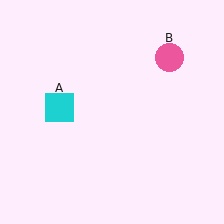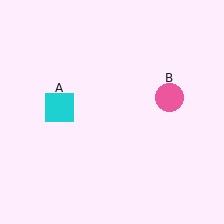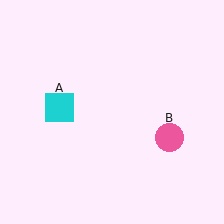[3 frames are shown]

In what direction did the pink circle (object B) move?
The pink circle (object B) moved down.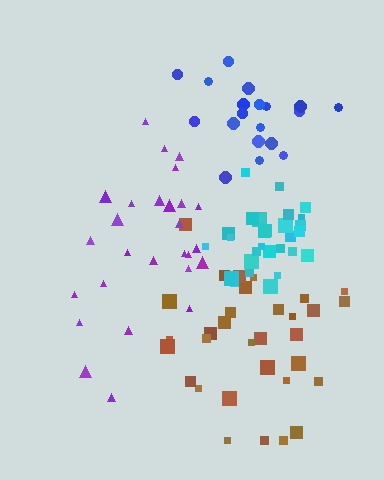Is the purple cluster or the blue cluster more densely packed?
Blue.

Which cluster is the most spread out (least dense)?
Purple.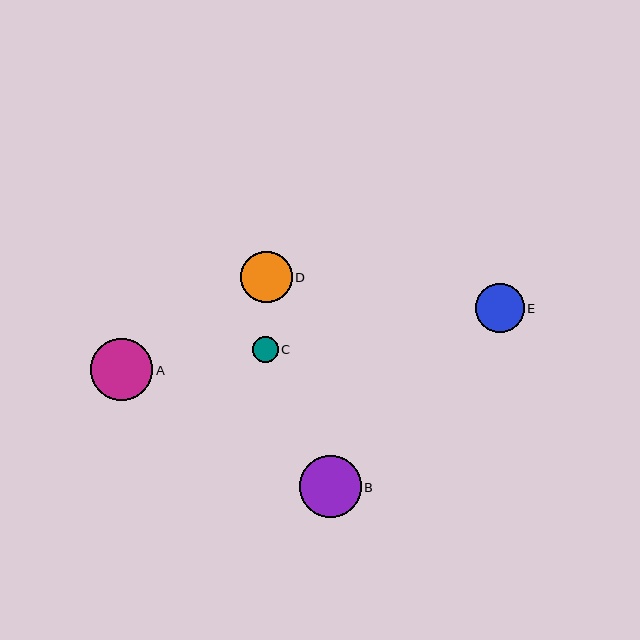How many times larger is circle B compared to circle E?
Circle B is approximately 1.3 times the size of circle E.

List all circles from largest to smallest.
From largest to smallest: A, B, D, E, C.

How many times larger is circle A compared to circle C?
Circle A is approximately 2.4 times the size of circle C.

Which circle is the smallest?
Circle C is the smallest with a size of approximately 25 pixels.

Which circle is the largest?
Circle A is the largest with a size of approximately 62 pixels.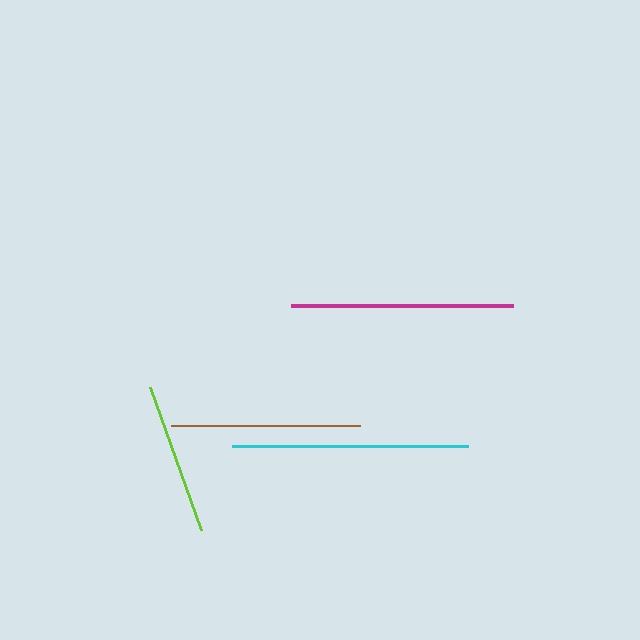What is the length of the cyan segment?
The cyan segment is approximately 236 pixels long.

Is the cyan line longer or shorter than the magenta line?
The cyan line is longer than the magenta line.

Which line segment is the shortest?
The lime line is the shortest at approximately 152 pixels.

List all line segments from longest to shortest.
From longest to shortest: cyan, magenta, brown, lime.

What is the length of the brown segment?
The brown segment is approximately 189 pixels long.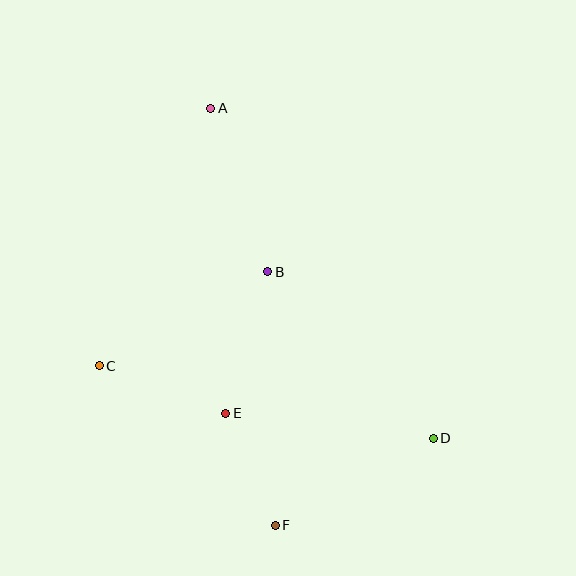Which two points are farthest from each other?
Points A and F are farthest from each other.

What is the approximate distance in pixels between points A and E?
The distance between A and E is approximately 306 pixels.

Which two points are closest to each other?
Points E and F are closest to each other.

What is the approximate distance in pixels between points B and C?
The distance between B and C is approximately 193 pixels.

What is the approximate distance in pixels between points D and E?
The distance between D and E is approximately 209 pixels.